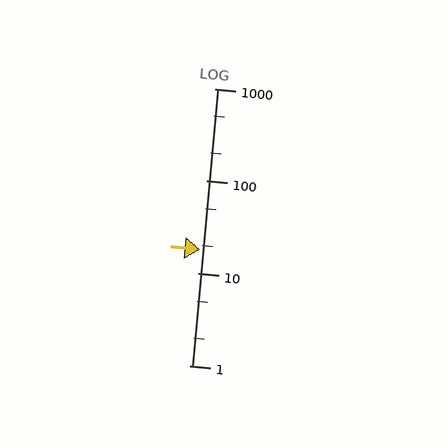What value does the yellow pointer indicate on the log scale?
The pointer indicates approximately 18.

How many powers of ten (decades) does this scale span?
The scale spans 3 decades, from 1 to 1000.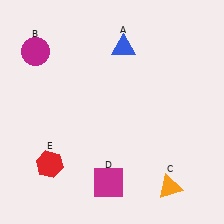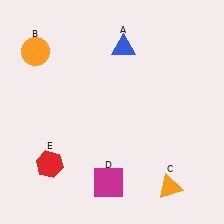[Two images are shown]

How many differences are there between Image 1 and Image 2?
There is 1 difference between the two images.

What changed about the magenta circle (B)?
In Image 1, B is magenta. In Image 2, it changed to orange.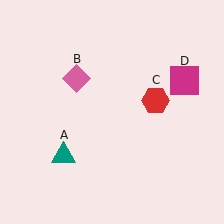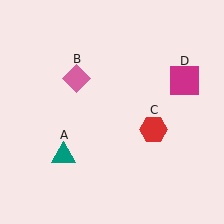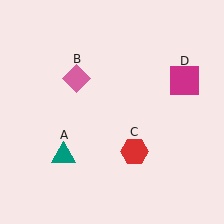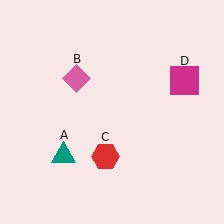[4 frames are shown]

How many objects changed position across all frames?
1 object changed position: red hexagon (object C).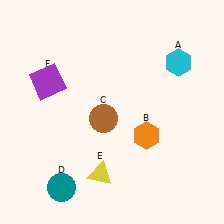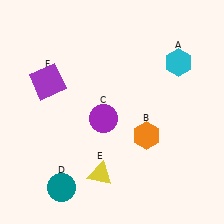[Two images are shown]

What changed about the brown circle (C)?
In Image 1, C is brown. In Image 2, it changed to purple.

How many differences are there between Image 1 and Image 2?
There is 1 difference between the two images.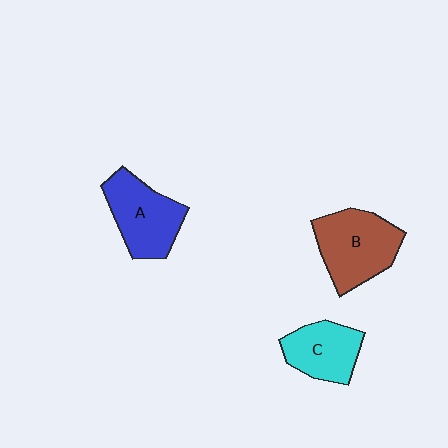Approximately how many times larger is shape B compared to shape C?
Approximately 1.4 times.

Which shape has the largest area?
Shape B (brown).